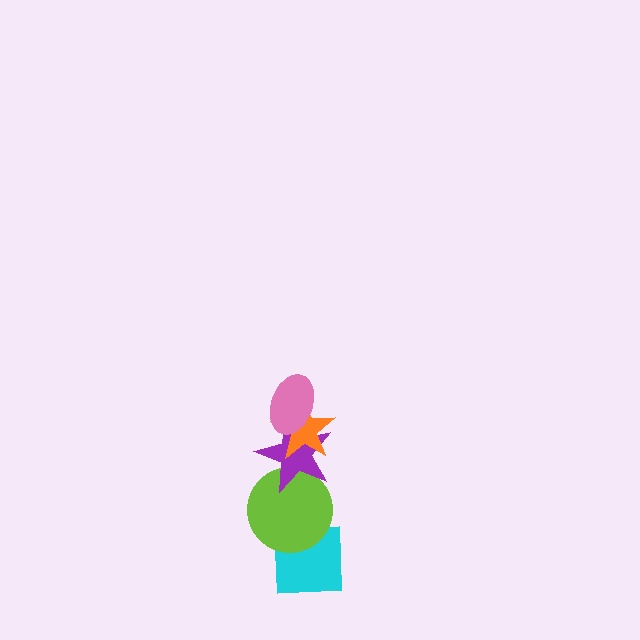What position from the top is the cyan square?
The cyan square is 5th from the top.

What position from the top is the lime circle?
The lime circle is 4th from the top.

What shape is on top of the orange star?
The pink ellipse is on top of the orange star.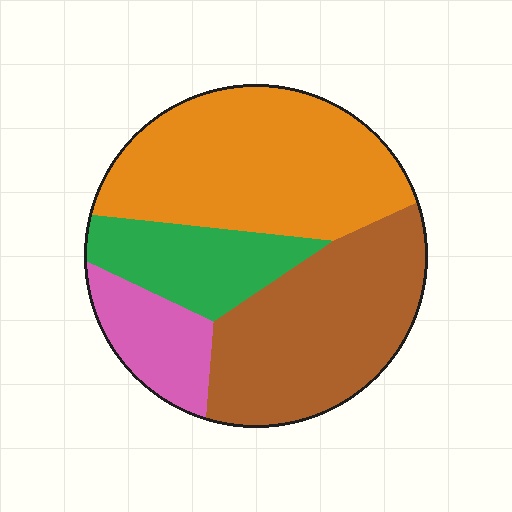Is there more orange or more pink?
Orange.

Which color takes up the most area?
Orange, at roughly 40%.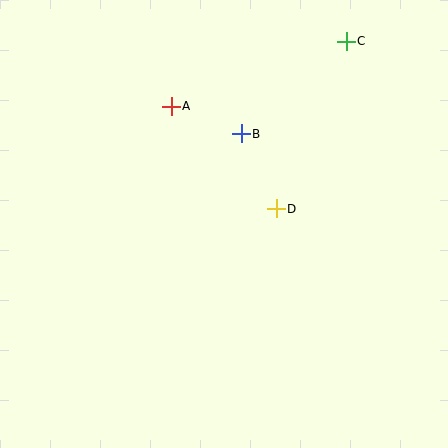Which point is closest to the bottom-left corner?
Point D is closest to the bottom-left corner.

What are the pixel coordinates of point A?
Point A is at (171, 106).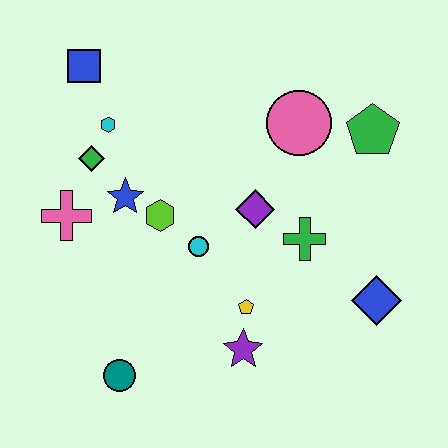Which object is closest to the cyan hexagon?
The green diamond is closest to the cyan hexagon.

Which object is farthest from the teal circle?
The green pentagon is farthest from the teal circle.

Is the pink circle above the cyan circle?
Yes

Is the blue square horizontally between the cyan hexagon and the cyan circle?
No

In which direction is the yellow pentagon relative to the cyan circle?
The yellow pentagon is below the cyan circle.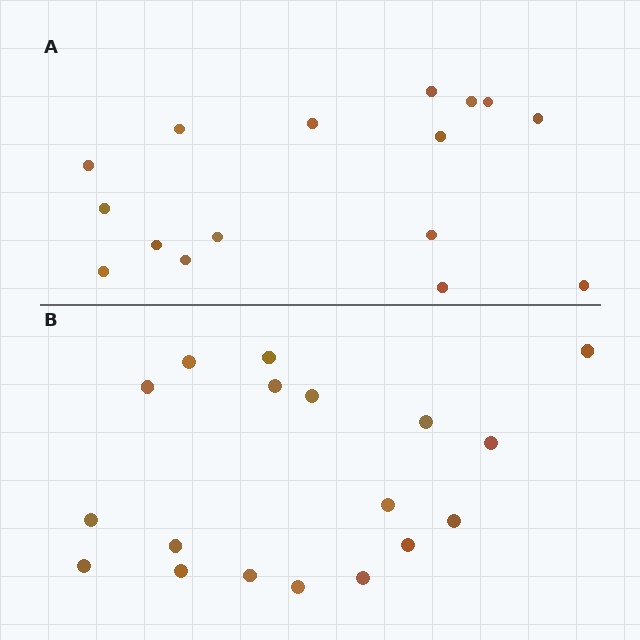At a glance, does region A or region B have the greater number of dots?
Region B (the bottom region) has more dots.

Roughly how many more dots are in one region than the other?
Region B has just a few more — roughly 2 or 3 more dots than region A.